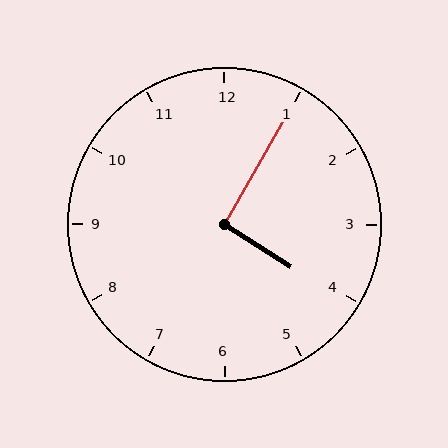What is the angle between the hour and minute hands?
Approximately 92 degrees.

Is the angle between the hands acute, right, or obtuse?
It is right.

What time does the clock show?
4:05.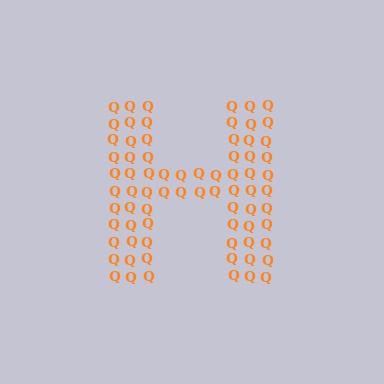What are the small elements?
The small elements are letter Q's.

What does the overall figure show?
The overall figure shows the letter H.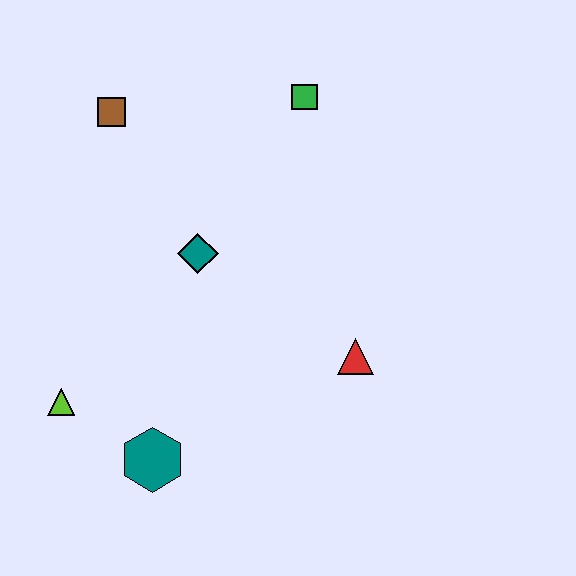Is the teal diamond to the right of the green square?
No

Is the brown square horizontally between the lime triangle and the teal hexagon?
Yes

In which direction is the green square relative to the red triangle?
The green square is above the red triangle.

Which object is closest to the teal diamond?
The brown square is closest to the teal diamond.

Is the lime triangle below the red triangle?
Yes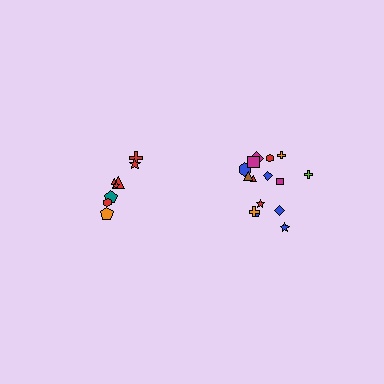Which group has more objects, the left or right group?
The right group.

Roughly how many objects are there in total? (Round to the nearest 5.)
Roughly 25 objects in total.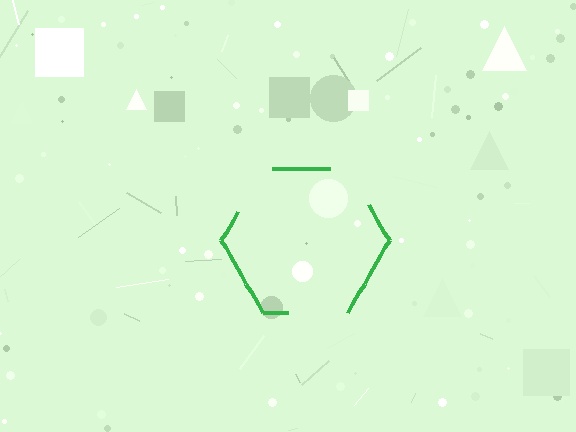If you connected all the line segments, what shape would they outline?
They would outline a hexagon.